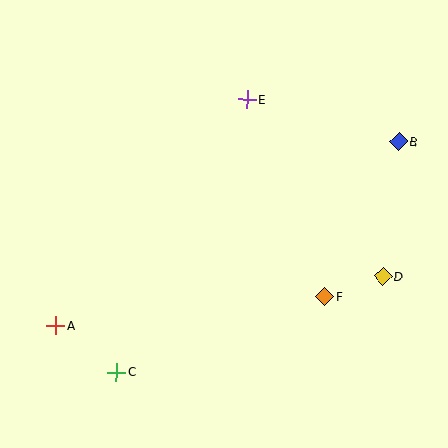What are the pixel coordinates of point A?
Point A is at (56, 325).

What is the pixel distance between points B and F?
The distance between B and F is 172 pixels.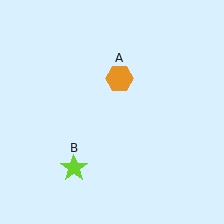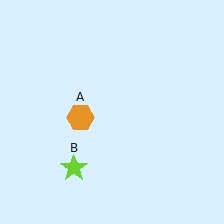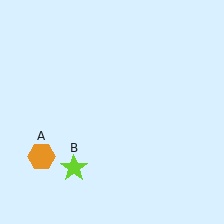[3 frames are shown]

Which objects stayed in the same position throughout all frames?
Lime star (object B) remained stationary.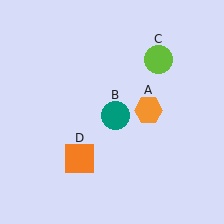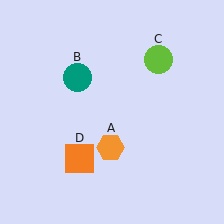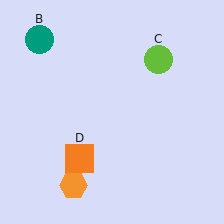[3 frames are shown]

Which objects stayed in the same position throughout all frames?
Lime circle (object C) and orange square (object D) remained stationary.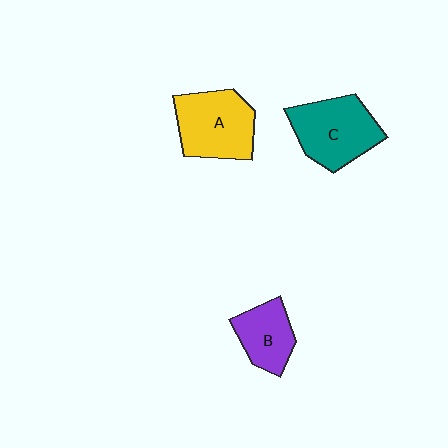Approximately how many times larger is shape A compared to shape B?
Approximately 1.5 times.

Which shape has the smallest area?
Shape B (purple).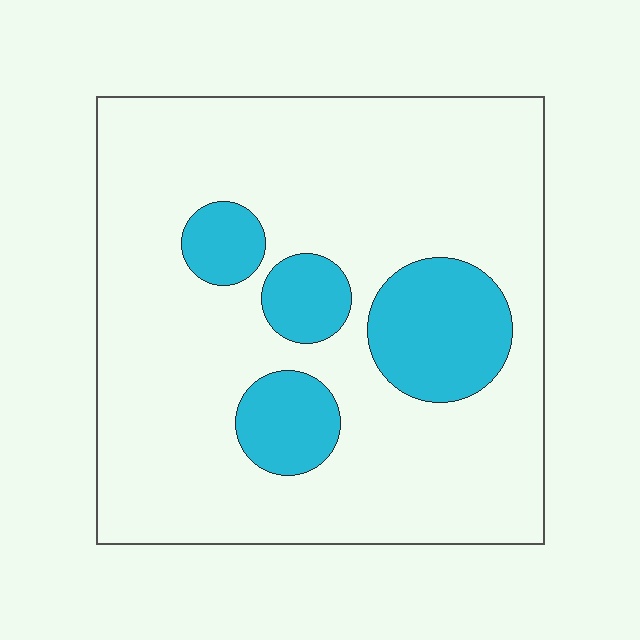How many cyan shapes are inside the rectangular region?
4.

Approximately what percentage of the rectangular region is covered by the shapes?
Approximately 20%.